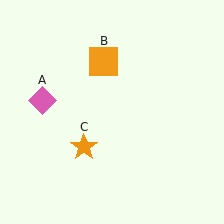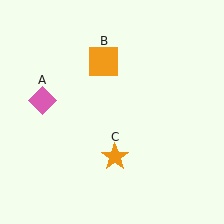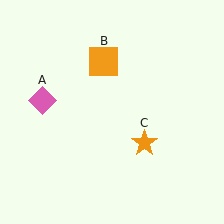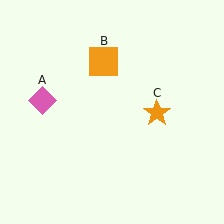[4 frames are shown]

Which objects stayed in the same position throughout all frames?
Pink diamond (object A) and orange square (object B) remained stationary.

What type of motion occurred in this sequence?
The orange star (object C) rotated counterclockwise around the center of the scene.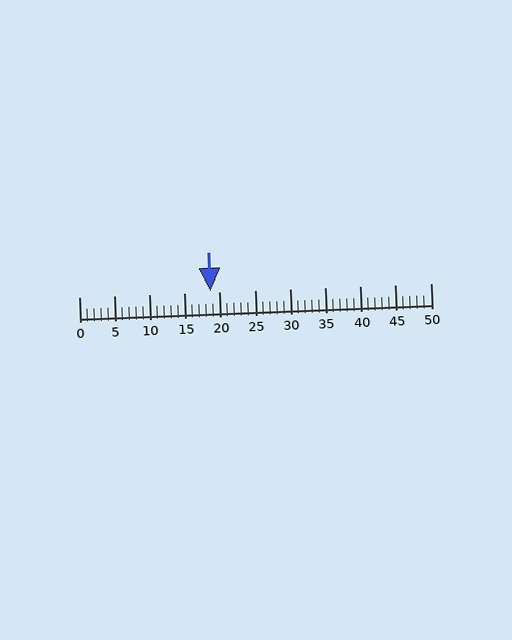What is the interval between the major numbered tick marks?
The major tick marks are spaced 5 units apart.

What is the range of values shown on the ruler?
The ruler shows values from 0 to 50.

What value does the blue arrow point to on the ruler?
The blue arrow points to approximately 19.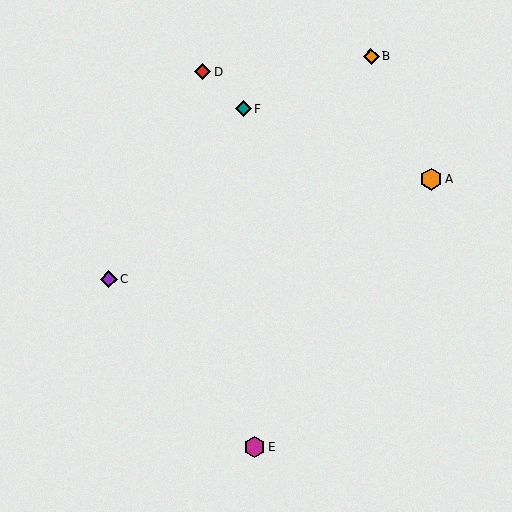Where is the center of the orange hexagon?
The center of the orange hexagon is at (431, 179).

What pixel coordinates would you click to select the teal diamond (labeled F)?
Click at (243, 109) to select the teal diamond F.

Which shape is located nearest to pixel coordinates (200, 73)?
The red diamond (labeled D) at (203, 72) is nearest to that location.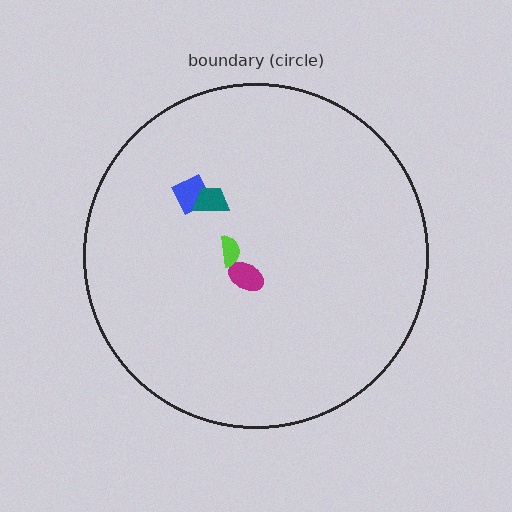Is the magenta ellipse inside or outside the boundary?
Inside.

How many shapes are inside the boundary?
4 inside, 0 outside.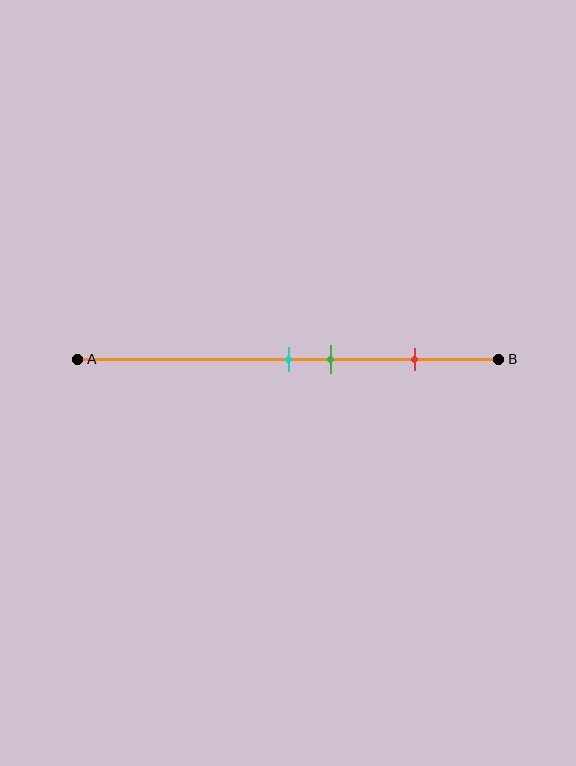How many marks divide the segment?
There are 3 marks dividing the segment.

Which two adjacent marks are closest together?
The cyan and green marks are the closest adjacent pair.